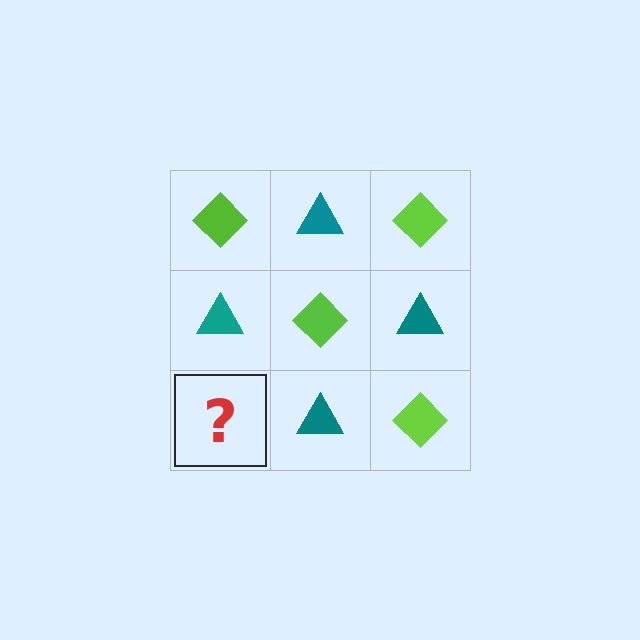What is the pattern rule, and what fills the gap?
The rule is that it alternates lime diamond and teal triangle in a checkerboard pattern. The gap should be filled with a lime diamond.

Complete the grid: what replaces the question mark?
The question mark should be replaced with a lime diamond.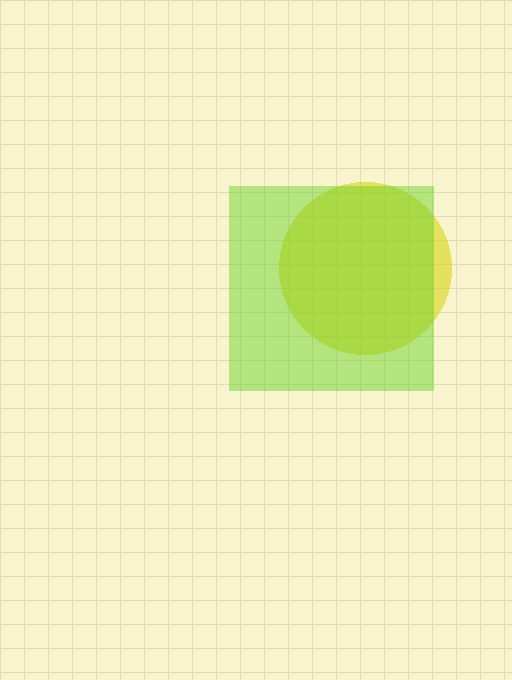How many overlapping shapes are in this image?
There are 2 overlapping shapes in the image.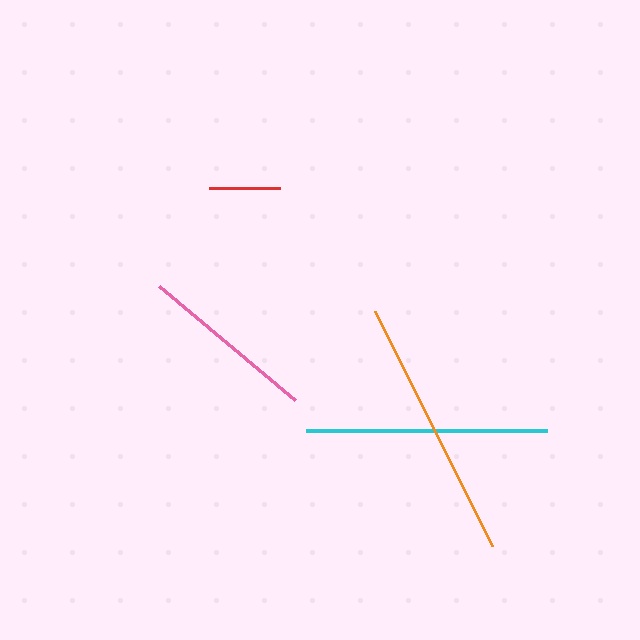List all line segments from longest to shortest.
From longest to shortest: orange, cyan, pink, red.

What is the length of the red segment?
The red segment is approximately 71 pixels long.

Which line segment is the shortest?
The red line is the shortest at approximately 71 pixels.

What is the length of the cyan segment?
The cyan segment is approximately 241 pixels long.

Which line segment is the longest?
The orange line is the longest at approximately 263 pixels.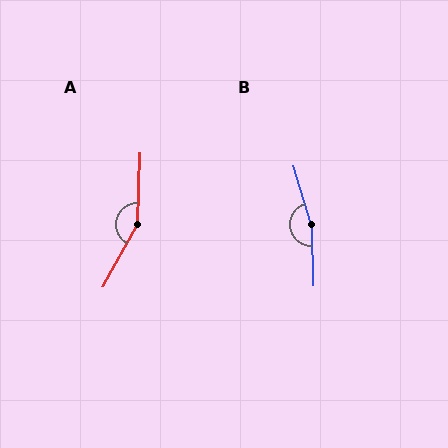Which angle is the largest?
B, at approximately 165 degrees.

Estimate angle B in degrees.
Approximately 165 degrees.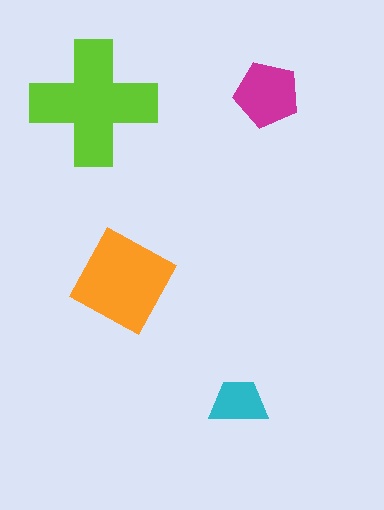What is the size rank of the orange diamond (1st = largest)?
2nd.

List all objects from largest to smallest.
The lime cross, the orange diamond, the magenta pentagon, the cyan trapezoid.